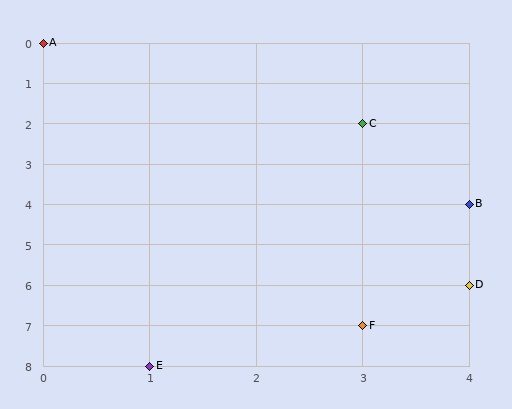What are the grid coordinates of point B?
Point B is at grid coordinates (4, 4).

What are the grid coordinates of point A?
Point A is at grid coordinates (0, 0).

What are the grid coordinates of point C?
Point C is at grid coordinates (3, 2).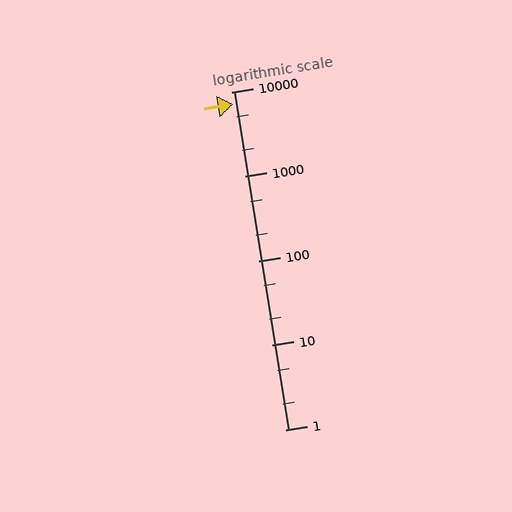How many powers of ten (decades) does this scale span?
The scale spans 4 decades, from 1 to 10000.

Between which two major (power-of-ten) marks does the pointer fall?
The pointer is between 1000 and 10000.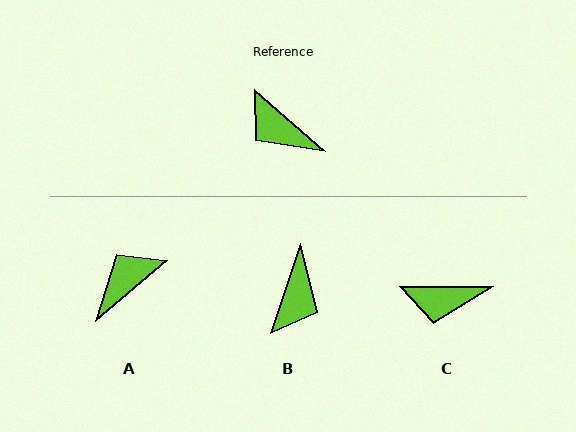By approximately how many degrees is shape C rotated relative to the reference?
Approximately 41 degrees counter-clockwise.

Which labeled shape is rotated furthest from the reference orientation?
B, about 113 degrees away.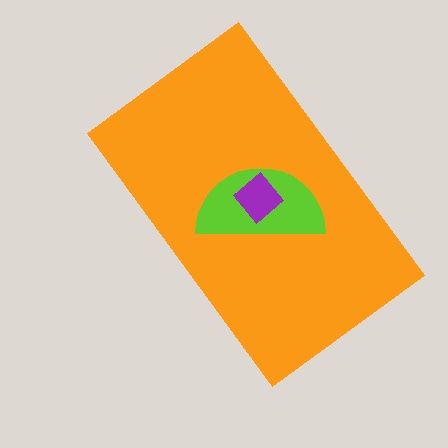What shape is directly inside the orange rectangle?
The lime semicircle.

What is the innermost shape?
The purple diamond.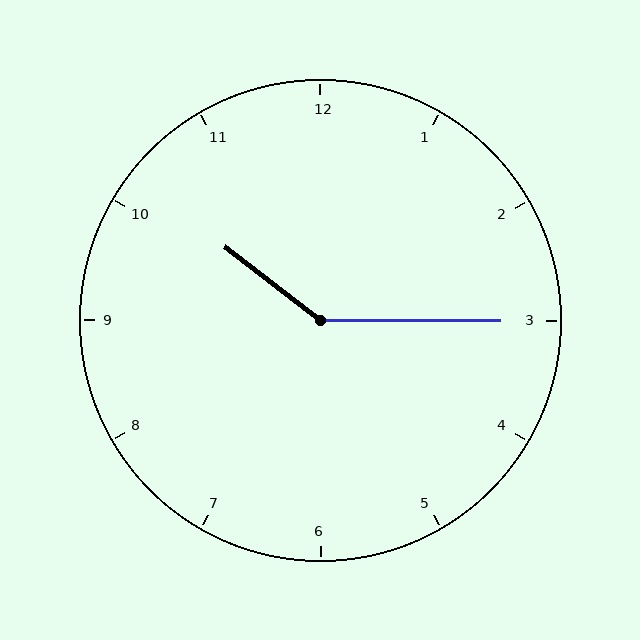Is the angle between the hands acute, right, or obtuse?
It is obtuse.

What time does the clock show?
10:15.